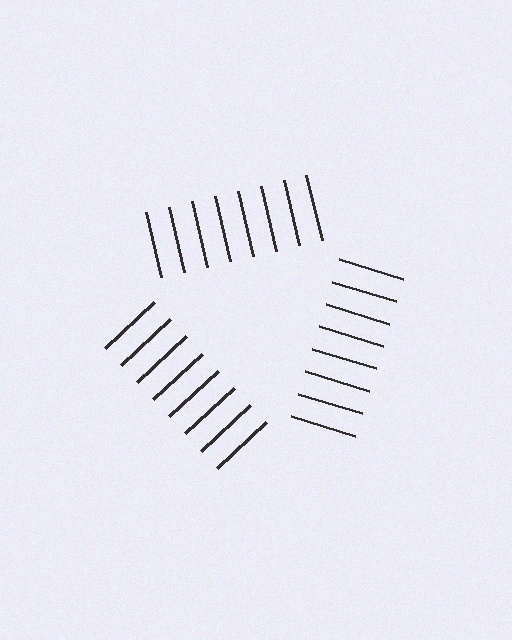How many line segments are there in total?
24 — 8 along each of the 3 edges.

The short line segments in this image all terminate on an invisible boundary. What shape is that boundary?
An illusory triangle — the line segments terminate on its edges but no continuous stroke is drawn.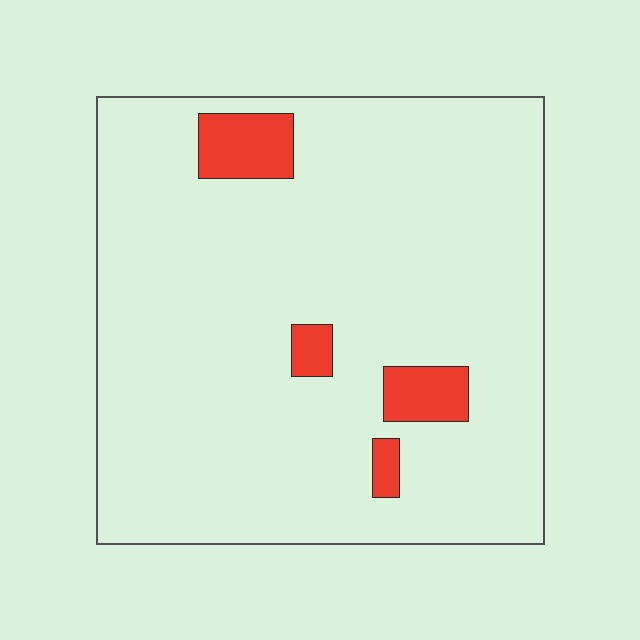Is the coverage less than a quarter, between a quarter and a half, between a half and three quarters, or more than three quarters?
Less than a quarter.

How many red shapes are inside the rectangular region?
4.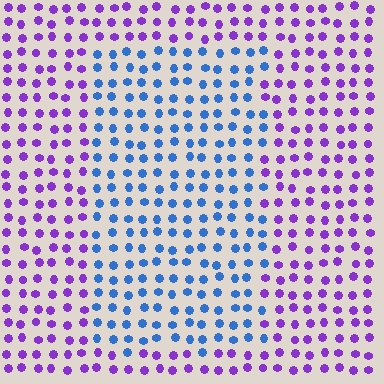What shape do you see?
I see a rectangle.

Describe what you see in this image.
The image is filled with small purple elements in a uniform arrangement. A rectangle-shaped region is visible where the elements are tinted to a slightly different hue, forming a subtle color boundary.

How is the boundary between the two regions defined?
The boundary is defined purely by a slight shift in hue (about 59 degrees). Spacing, size, and orientation are identical on both sides.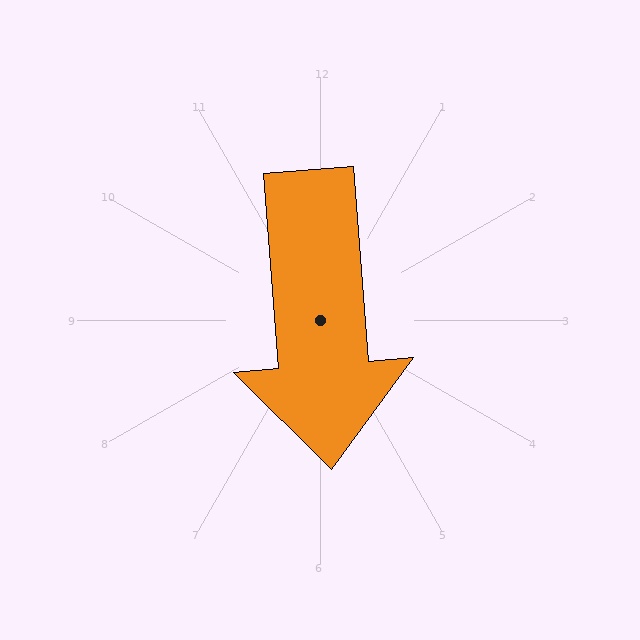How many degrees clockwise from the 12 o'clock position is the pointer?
Approximately 175 degrees.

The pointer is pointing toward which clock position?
Roughly 6 o'clock.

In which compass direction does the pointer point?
South.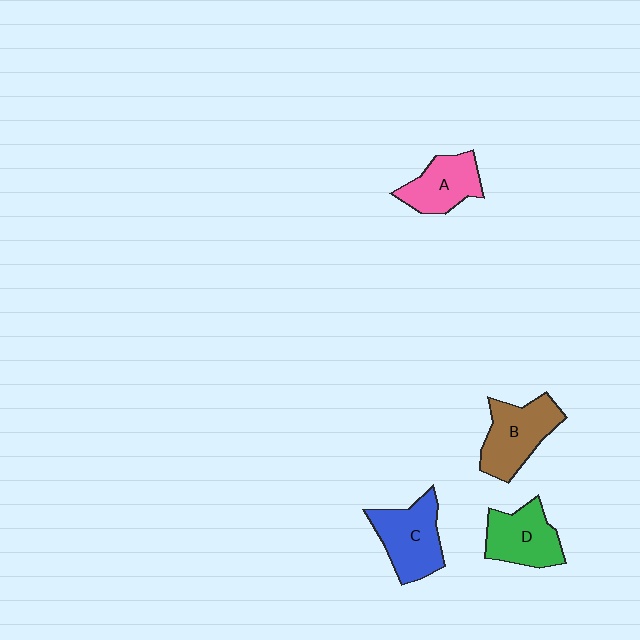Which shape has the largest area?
Shape B (brown).